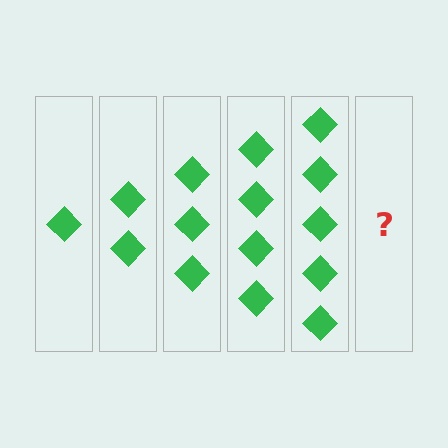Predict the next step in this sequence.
The next step is 6 diamonds.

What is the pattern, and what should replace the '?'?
The pattern is that each step adds one more diamond. The '?' should be 6 diamonds.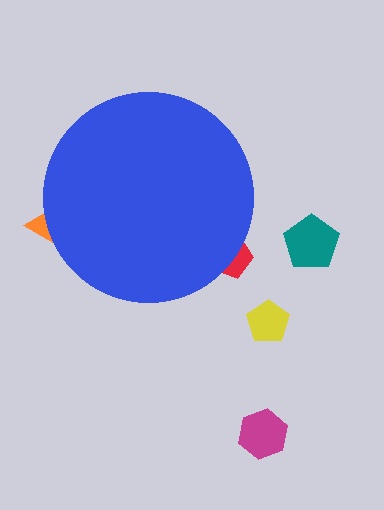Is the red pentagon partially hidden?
Yes, the red pentagon is partially hidden behind the blue circle.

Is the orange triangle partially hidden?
Yes, the orange triangle is partially hidden behind the blue circle.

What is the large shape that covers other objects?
A blue circle.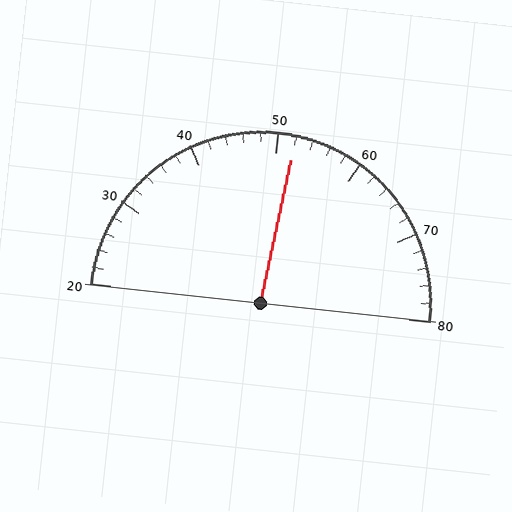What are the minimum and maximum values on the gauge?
The gauge ranges from 20 to 80.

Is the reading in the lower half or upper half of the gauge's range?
The reading is in the upper half of the range (20 to 80).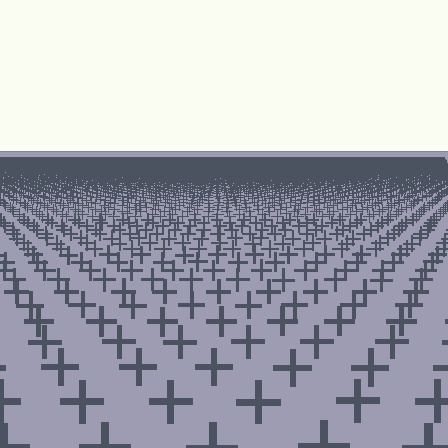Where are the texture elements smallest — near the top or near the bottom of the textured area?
Near the top.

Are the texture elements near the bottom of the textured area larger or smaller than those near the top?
Larger. Near the bottom, elements are closer to the viewer and appear at a bigger on-screen size.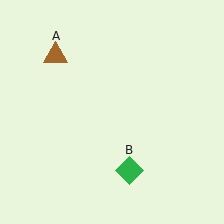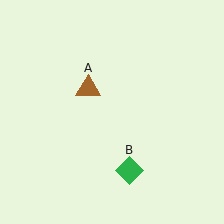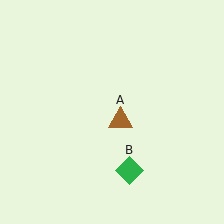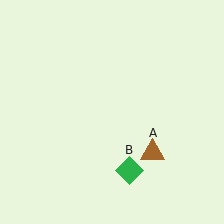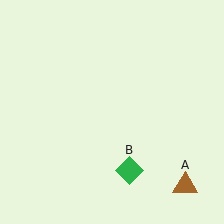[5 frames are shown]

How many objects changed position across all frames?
1 object changed position: brown triangle (object A).